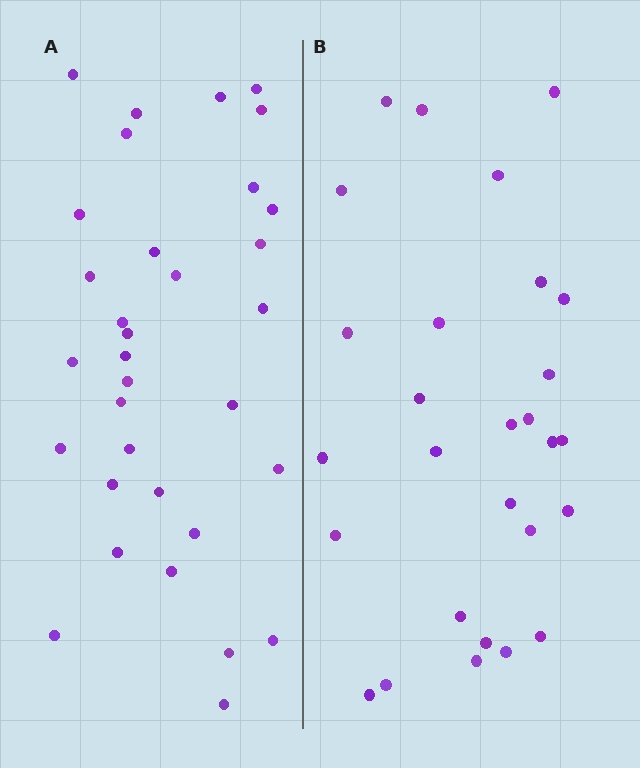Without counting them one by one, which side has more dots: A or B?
Region A (the left region) has more dots.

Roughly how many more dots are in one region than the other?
Region A has about 5 more dots than region B.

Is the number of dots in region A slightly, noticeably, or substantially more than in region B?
Region A has only slightly more — the two regions are fairly close. The ratio is roughly 1.2 to 1.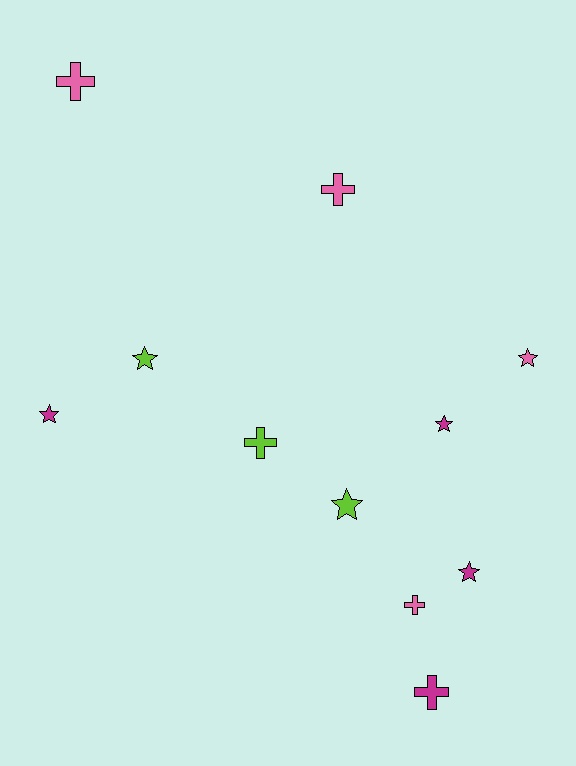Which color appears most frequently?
Magenta, with 4 objects.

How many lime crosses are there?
There is 1 lime cross.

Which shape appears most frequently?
Star, with 6 objects.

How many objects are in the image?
There are 11 objects.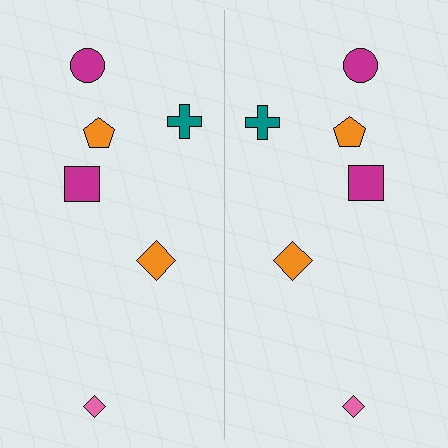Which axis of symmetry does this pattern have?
The pattern has a vertical axis of symmetry running through the center of the image.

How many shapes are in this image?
There are 12 shapes in this image.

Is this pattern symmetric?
Yes, this pattern has bilateral (reflection) symmetry.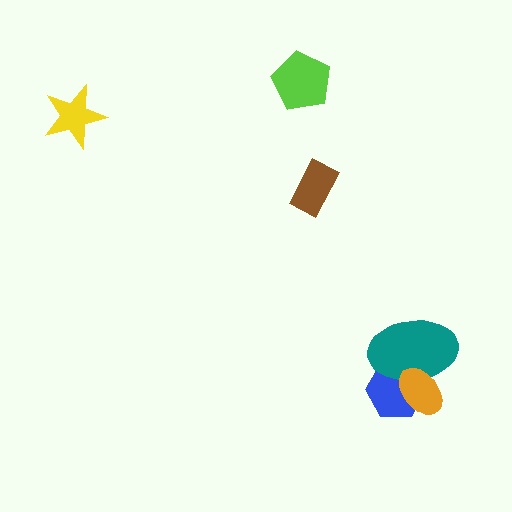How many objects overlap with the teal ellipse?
2 objects overlap with the teal ellipse.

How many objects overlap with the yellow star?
0 objects overlap with the yellow star.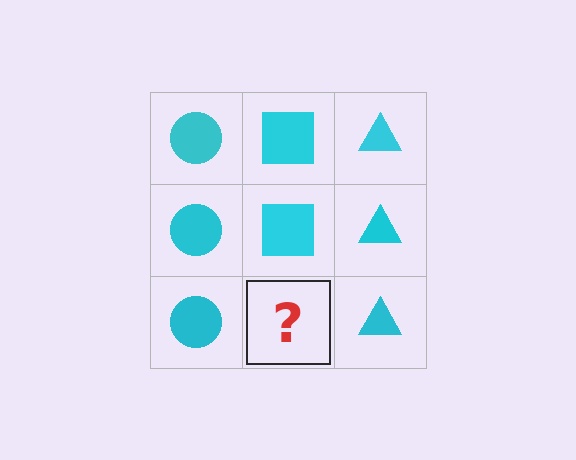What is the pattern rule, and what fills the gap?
The rule is that each column has a consistent shape. The gap should be filled with a cyan square.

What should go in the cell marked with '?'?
The missing cell should contain a cyan square.